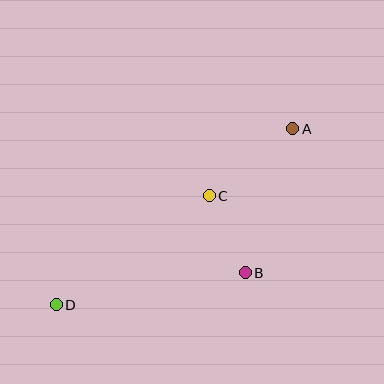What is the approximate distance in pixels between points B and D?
The distance between B and D is approximately 192 pixels.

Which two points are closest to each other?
Points B and C are closest to each other.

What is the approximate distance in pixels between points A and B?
The distance between A and B is approximately 151 pixels.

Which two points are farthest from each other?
Points A and D are farthest from each other.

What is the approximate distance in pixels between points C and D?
The distance between C and D is approximately 188 pixels.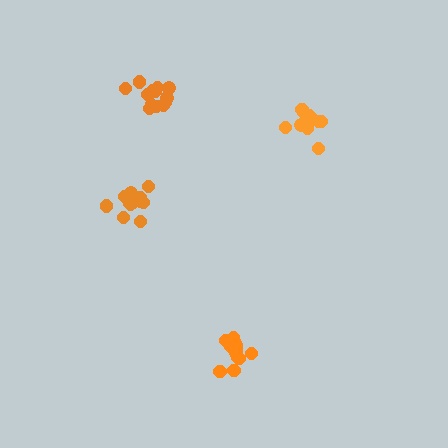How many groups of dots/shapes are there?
There are 4 groups.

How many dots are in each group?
Group 1: 13 dots, Group 2: 11 dots, Group 3: 12 dots, Group 4: 13 dots (49 total).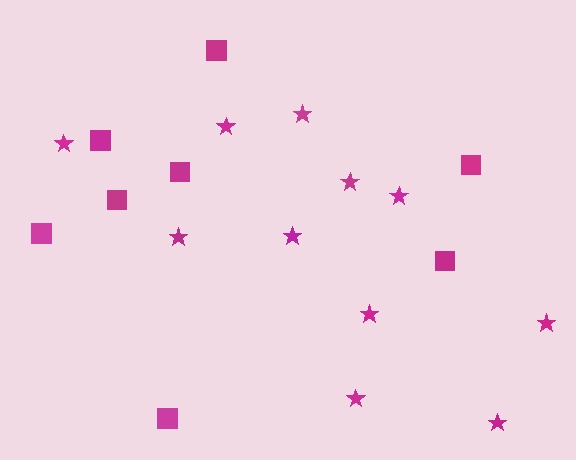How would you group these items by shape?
There are 2 groups: one group of stars (11) and one group of squares (8).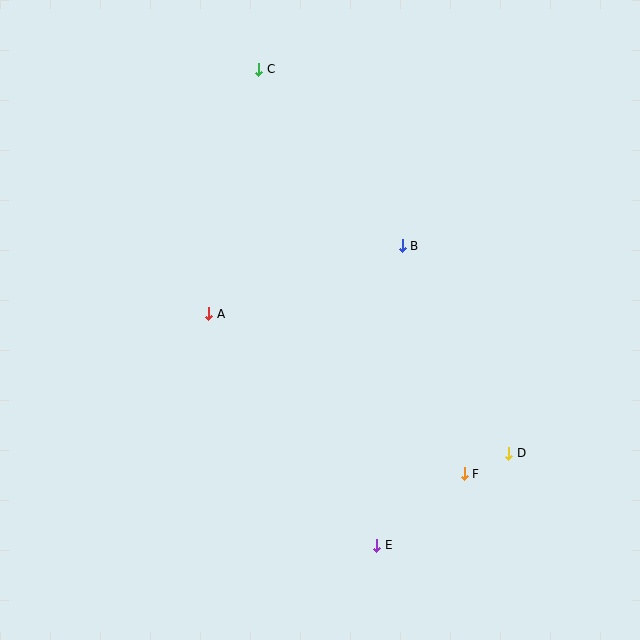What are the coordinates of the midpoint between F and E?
The midpoint between F and E is at (421, 510).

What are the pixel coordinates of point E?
Point E is at (377, 545).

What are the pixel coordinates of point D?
Point D is at (509, 453).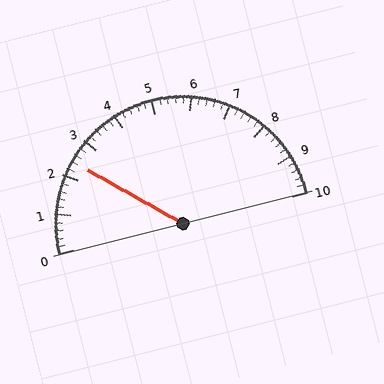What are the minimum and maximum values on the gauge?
The gauge ranges from 0 to 10.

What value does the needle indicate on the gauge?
The needle indicates approximately 2.4.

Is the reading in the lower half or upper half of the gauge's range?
The reading is in the lower half of the range (0 to 10).